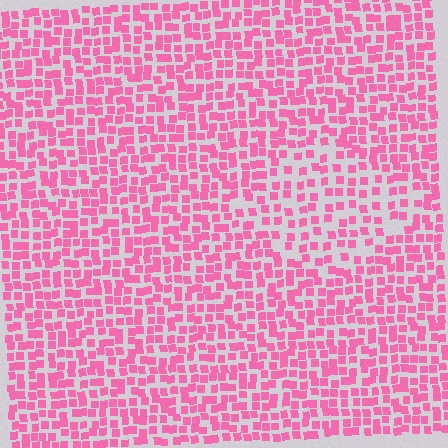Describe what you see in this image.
The image contains small pink elements arranged at two different densities. A diamond-shaped region is visible where the elements are less densely packed than the surrounding area.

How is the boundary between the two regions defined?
The boundary is defined by a change in element density (approximately 1.6x ratio). All elements are the same color, size, and shape.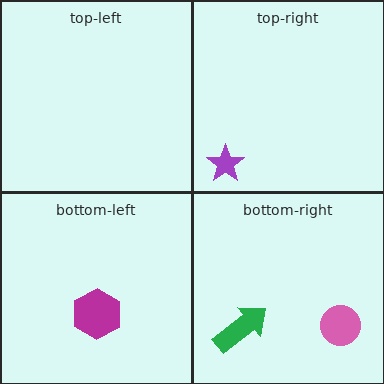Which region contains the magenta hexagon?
The bottom-left region.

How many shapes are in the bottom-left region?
1.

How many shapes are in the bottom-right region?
2.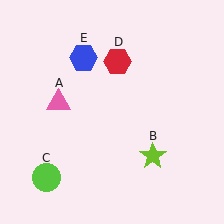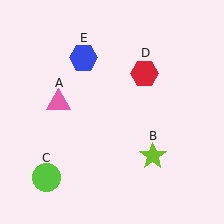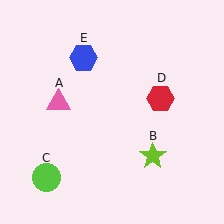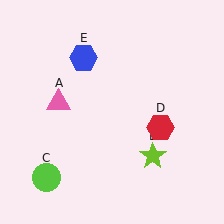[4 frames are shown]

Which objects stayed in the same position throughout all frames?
Pink triangle (object A) and lime star (object B) and lime circle (object C) and blue hexagon (object E) remained stationary.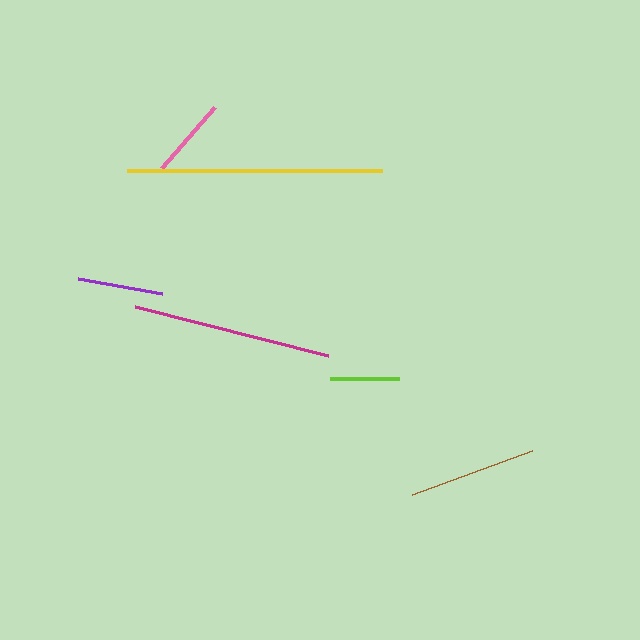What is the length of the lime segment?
The lime segment is approximately 68 pixels long.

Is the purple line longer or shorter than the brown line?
The brown line is longer than the purple line.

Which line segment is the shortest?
The lime line is the shortest at approximately 68 pixels.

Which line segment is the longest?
The yellow line is the longest at approximately 256 pixels.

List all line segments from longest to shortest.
From longest to shortest: yellow, magenta, brown, purple, pink, lime.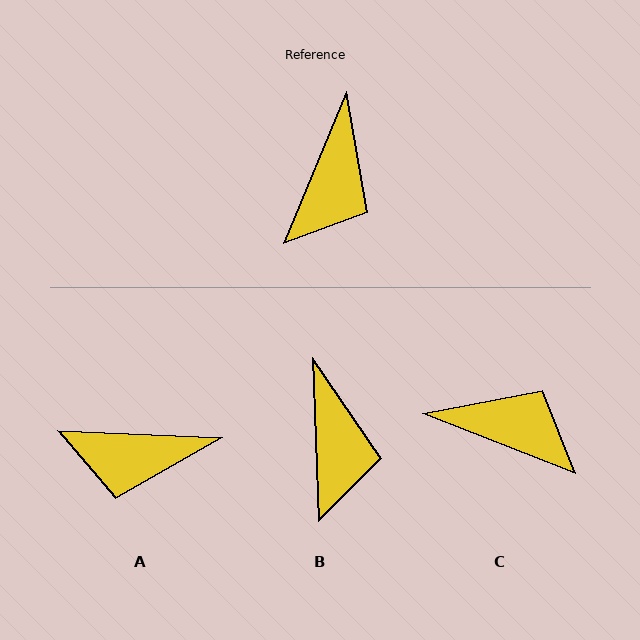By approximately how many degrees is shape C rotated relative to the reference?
Approximately 91 degrees counter-clockwise.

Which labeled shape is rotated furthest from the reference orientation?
C, about 91 degrees away.